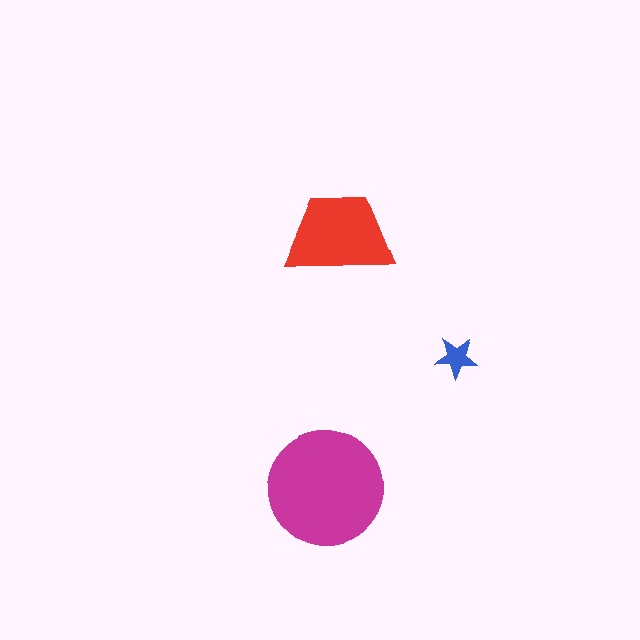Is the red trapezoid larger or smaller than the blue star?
Larger.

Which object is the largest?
The magenta circle.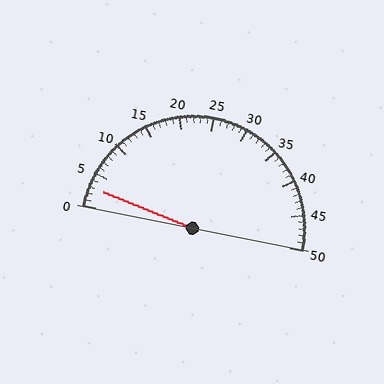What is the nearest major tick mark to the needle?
The nearest major tick mark is 5.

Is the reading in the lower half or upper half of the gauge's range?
The reading is in the lower half of the range (0 to 50).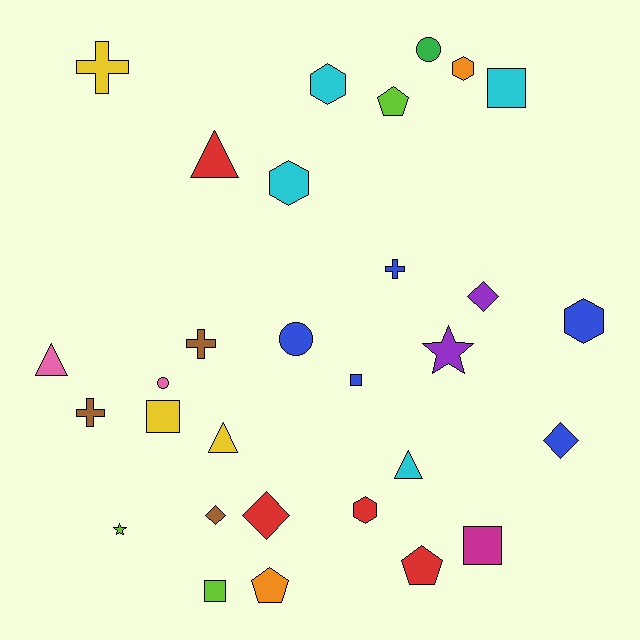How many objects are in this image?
There are 30 objects.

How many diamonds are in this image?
There are 4 diamonds.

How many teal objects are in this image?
There are no teal objects.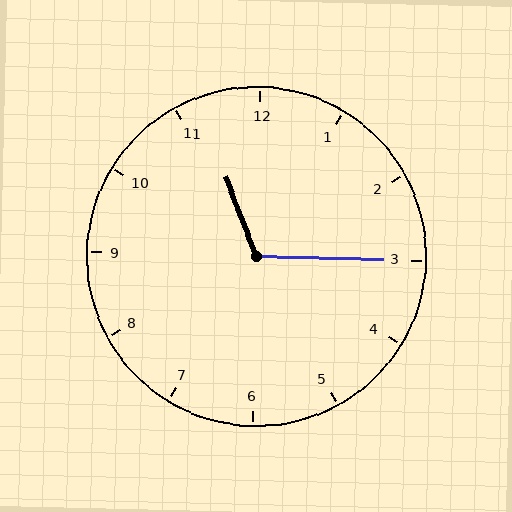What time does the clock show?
11:15.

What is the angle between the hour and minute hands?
Approximately 112 degrees.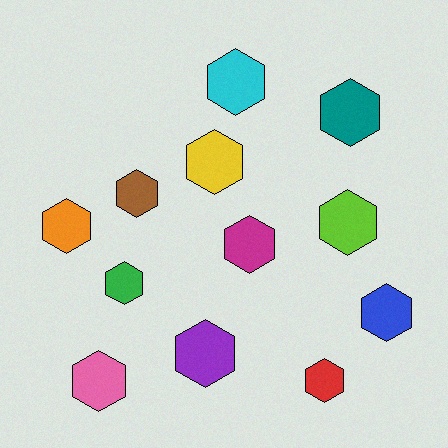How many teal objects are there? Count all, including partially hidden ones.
There is 1 teal object.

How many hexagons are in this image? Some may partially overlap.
There are 12 hexagons.